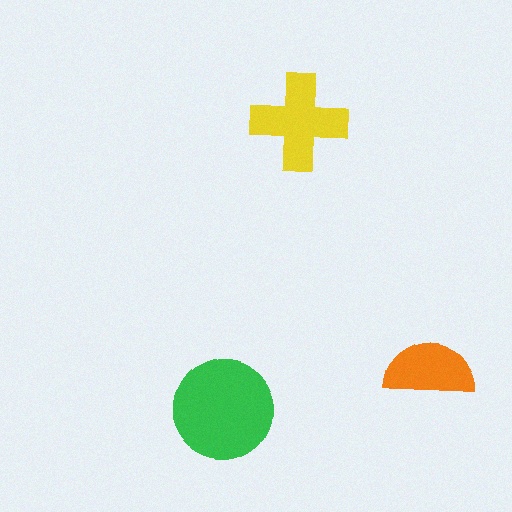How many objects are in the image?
There are 3 objects in the image.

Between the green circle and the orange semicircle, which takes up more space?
The green circle.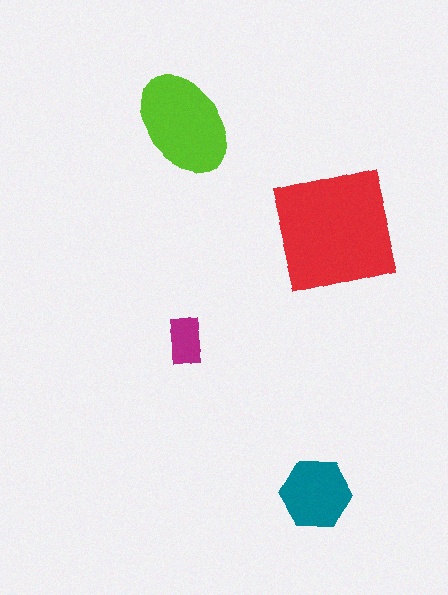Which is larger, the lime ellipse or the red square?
The red square.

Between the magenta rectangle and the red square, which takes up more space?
The red square.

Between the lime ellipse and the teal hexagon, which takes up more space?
The lime ellipse.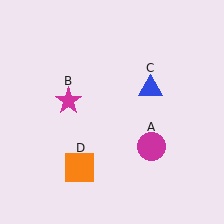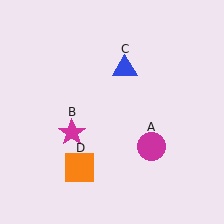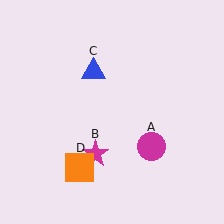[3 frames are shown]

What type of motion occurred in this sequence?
The magenta star (object B), blue triangle (object C) rotated counterclockwise around the center of the scene.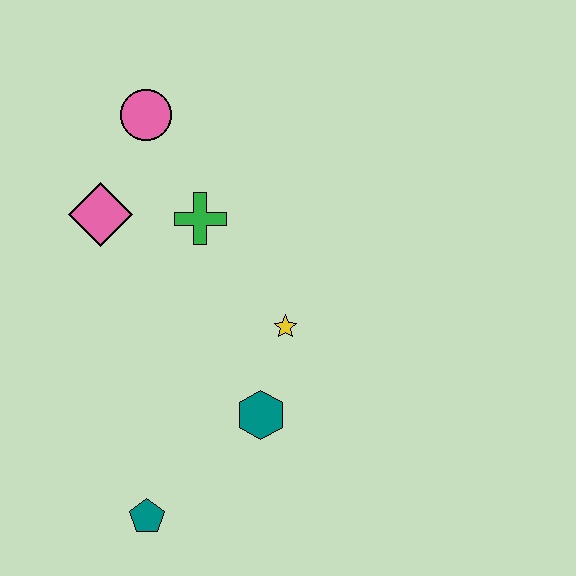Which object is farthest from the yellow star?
The pink circle is farthest from the yellow star.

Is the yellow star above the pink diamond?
No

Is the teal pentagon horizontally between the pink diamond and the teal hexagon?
Yes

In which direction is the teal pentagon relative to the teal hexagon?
The teal pentagon is to the left of the teal hexagon.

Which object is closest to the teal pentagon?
The teal hexagon is closest to the teal pentagon.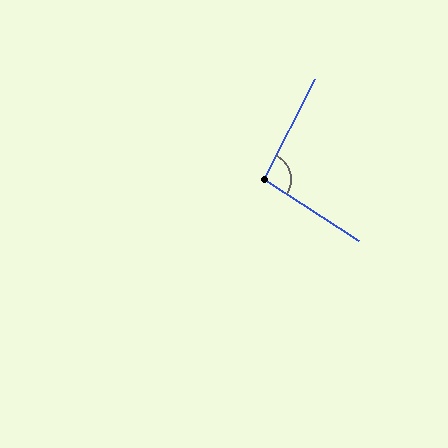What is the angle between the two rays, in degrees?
Approximately 96 degrees.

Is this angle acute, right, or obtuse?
It is obtuse.